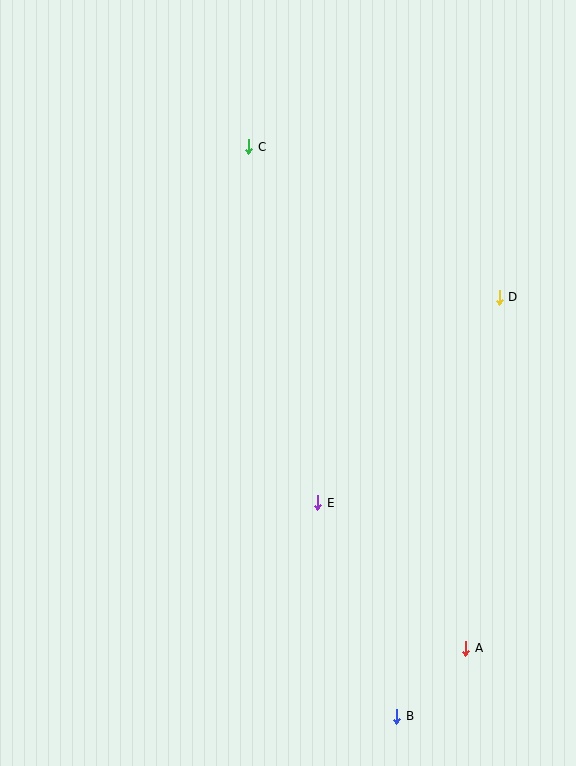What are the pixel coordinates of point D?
Point D is at (499, 297).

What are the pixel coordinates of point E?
Point E is at (318, 503).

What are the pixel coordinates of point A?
Point A is at (466, 648).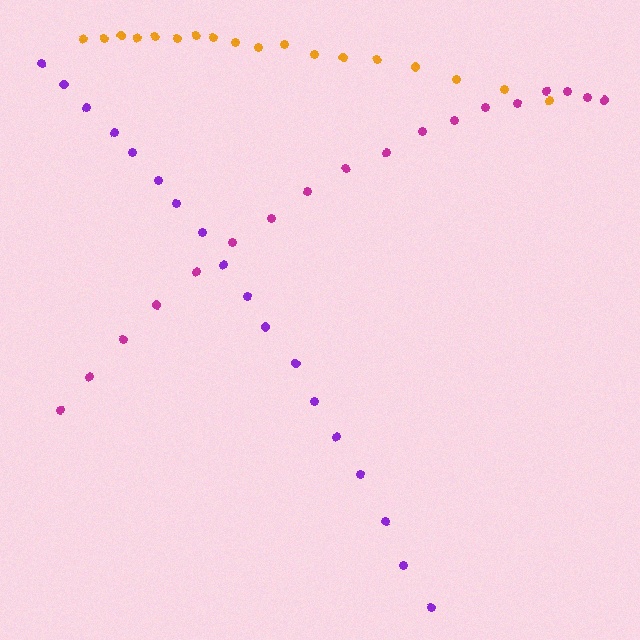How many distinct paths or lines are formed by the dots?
There are 3 distinct paths.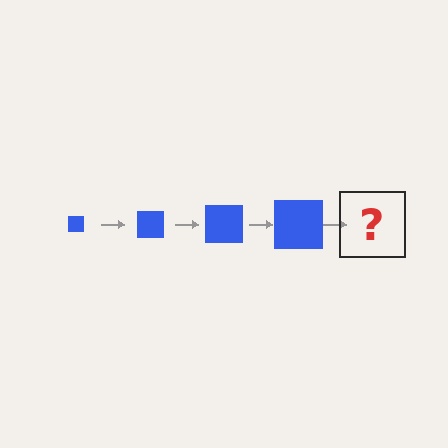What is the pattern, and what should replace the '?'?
The pattern is that the square gets progressively larger each step. The '?' should be a blue square, larger than the previous one.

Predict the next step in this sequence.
The next step is a blue square, larger than the previous one.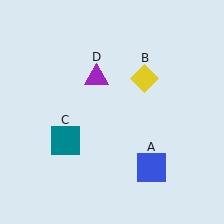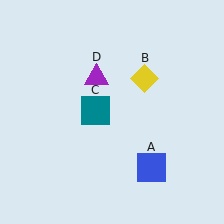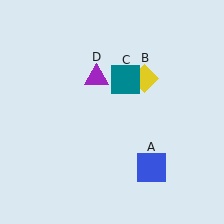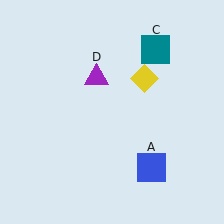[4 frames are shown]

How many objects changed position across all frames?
1 object changed position: teal square (object C).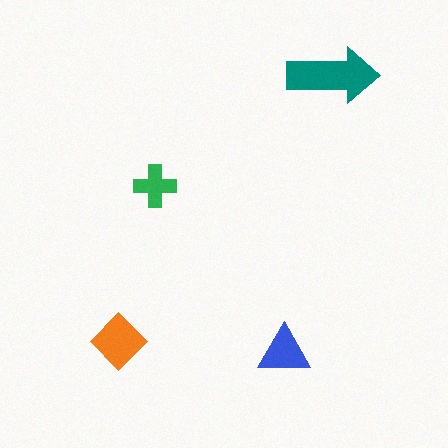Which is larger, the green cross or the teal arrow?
The teal arrow.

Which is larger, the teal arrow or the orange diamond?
The teal arrow.